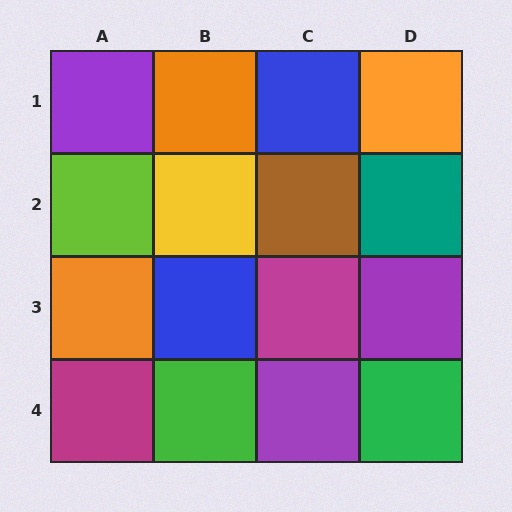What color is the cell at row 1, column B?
Orange.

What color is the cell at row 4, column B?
Green.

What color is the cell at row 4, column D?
Green.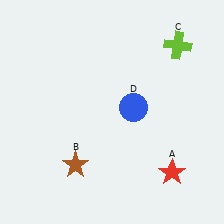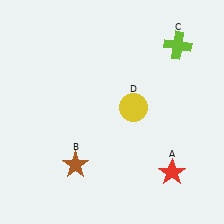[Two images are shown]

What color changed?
The circle (D) changed from blue in Image 1 to yellow in Image 2.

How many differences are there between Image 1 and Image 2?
There is 1 difference between the two images.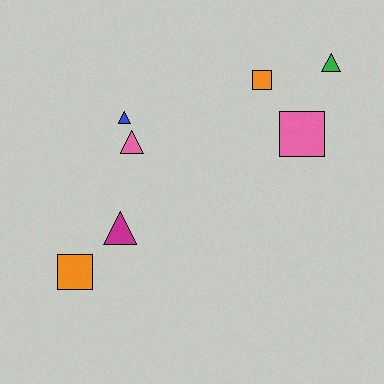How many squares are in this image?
There are 3 squares.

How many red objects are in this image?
There are no red objects.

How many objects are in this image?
There are 7 objects.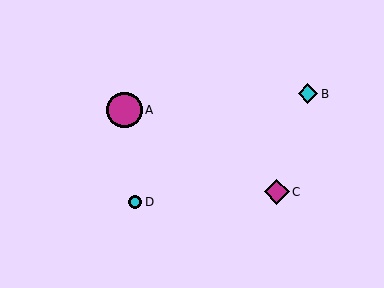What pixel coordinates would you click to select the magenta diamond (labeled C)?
Click at (277, 192) to select the magenta diamond C.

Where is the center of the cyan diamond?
The center of the cyan diamond is at (308, 94).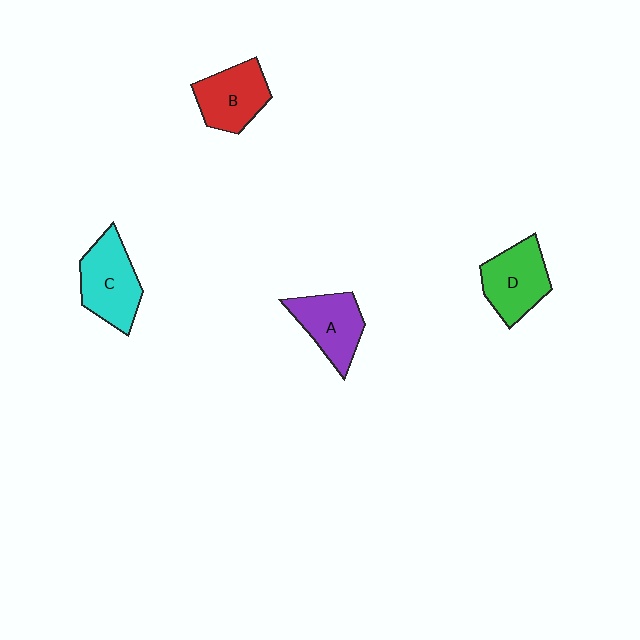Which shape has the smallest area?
Shape A (purple).